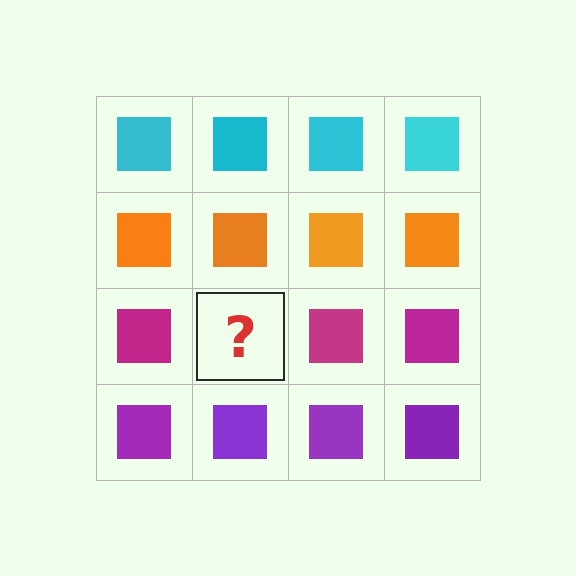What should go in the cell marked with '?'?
The missing cell should contain a magenta square.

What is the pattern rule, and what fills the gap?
The rule is that each row has a consistent color. The gap should be filled with a magenta square.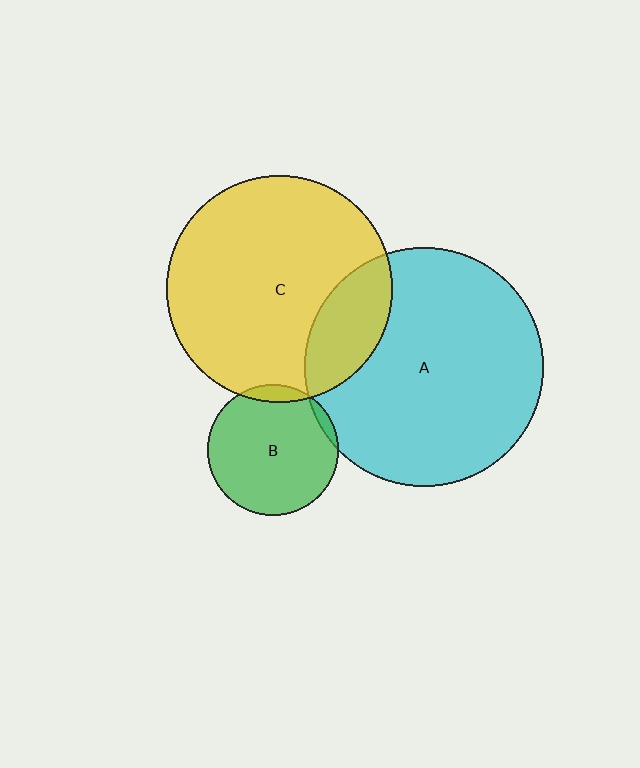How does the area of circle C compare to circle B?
Approximately 3.0 times.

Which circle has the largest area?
Circle A (cyan).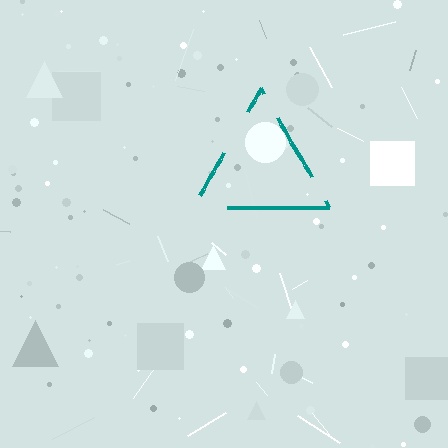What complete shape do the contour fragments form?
The contour fragments form a triangle.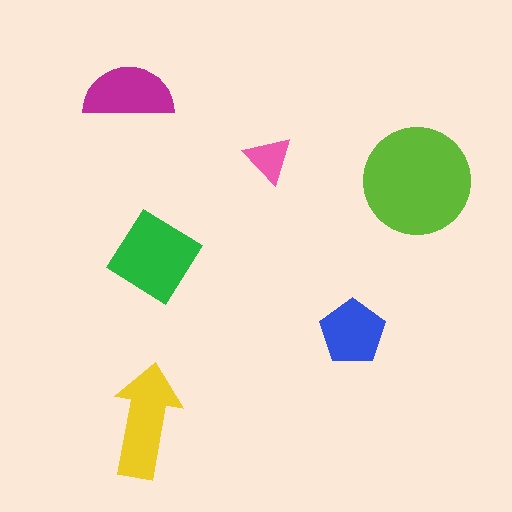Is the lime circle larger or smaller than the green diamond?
Larger.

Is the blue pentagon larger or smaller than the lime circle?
Smaller.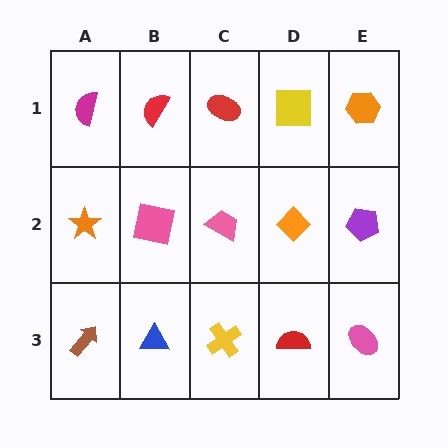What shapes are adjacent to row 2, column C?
A red ellipse (row 1, column C), a yellow cross (row 3, column C), a pink square (row 2, column B), an orange diamond (row 2, column D).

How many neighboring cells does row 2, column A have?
3.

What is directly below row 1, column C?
A pink trapezoid.